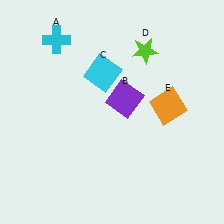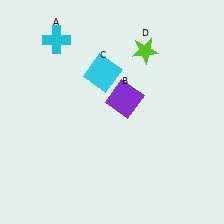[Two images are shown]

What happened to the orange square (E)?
The orange square (E) was removed in Image 2. It was in the top-right area of Image 1.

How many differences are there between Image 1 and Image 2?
There is 1 difference between the two images.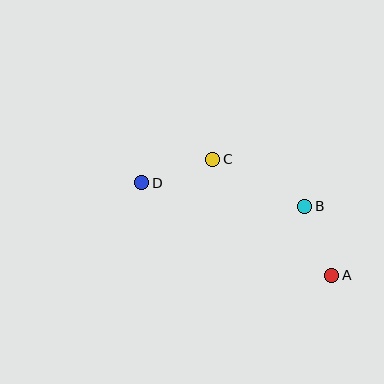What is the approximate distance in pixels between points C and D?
The distance between C and D is approximately 75 pixels.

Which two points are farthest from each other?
Points A and D are farthest from each other.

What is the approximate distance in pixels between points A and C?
The distance between A and C is approximately 166 pixels.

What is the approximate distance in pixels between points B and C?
The distance between B and C is approximately 104 pixels.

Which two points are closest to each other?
Points A and B are closest to each other.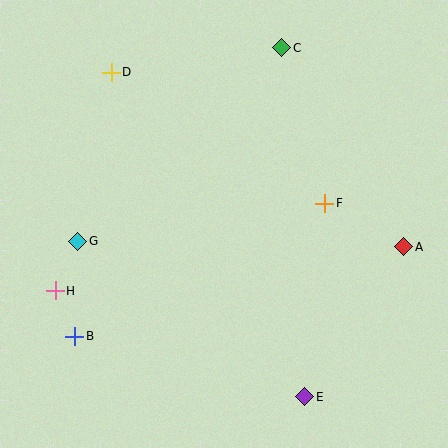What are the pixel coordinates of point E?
Point E is at (305, 397).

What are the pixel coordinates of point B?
Point B is at (75, 336).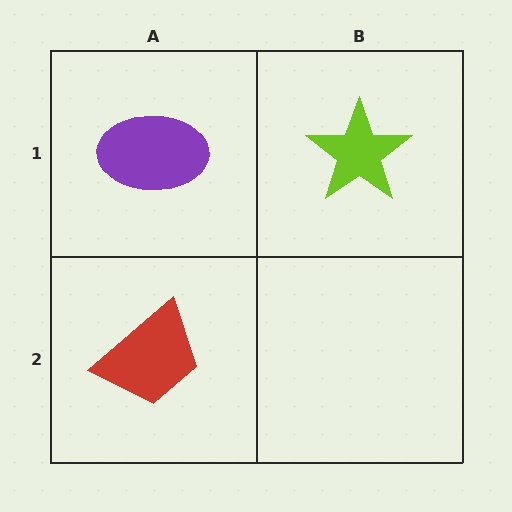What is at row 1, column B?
A lime star.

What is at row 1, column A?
A purple ellipse.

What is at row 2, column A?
A red trapezoid.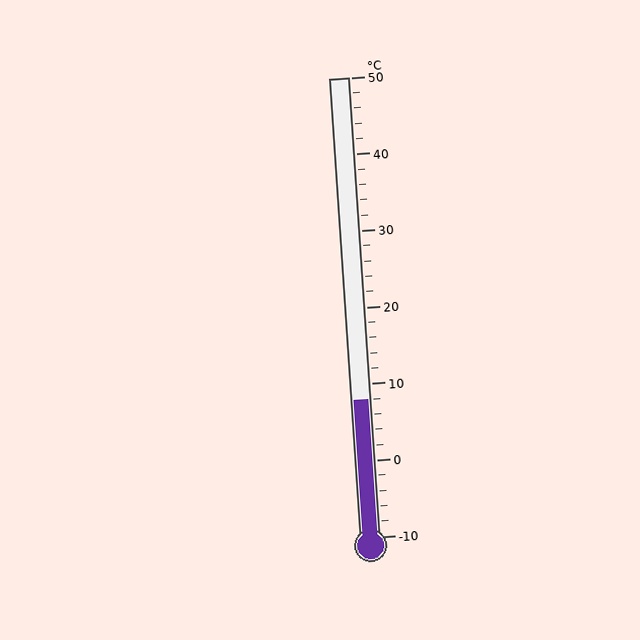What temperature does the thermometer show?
The thermometer shows approximately 8°C.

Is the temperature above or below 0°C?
The temperature is above 0°C.